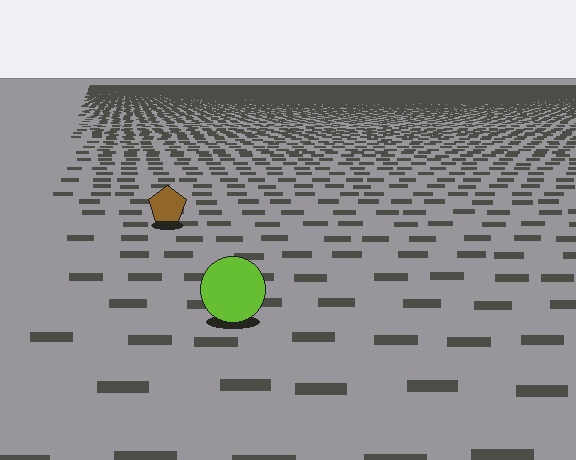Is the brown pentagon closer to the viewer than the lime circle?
No. The lime circle is closer — you can tell from the texture gradient: the ground texture is coarser near it.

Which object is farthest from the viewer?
The brown pentagon is farthest from the viewer. It appears smaller and the ground texture around it is denser.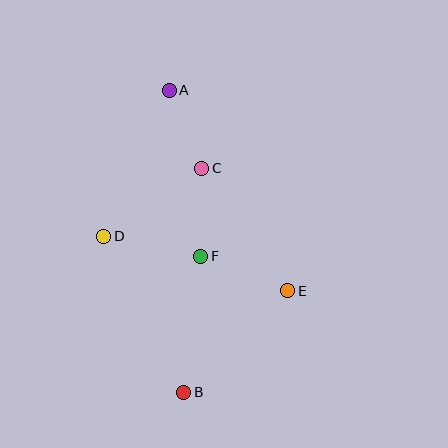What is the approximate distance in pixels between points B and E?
The distance between B and E is approximately 145 pixels.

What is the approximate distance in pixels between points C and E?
The distance between C and E is approximately 149 pixels.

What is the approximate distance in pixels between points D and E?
The distance between D and E is approximately 192 pixels.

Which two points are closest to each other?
Points A and C are closest to each other.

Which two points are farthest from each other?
Points A and B are farthest from each other.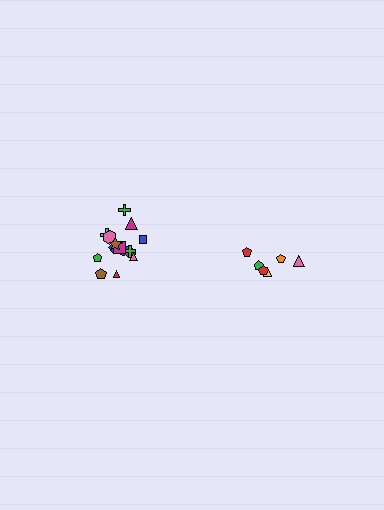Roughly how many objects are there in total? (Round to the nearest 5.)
Roughly 20 objects in total.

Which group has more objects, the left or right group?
The left group.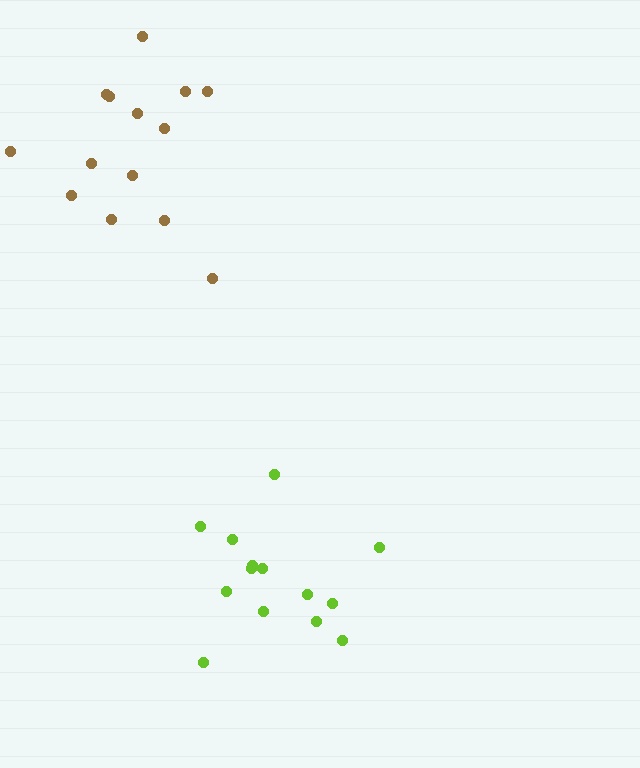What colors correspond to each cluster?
The clusters are colored: brown, lime.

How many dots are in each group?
Group 1: 14 dots, Group 2: 14 dots (28 total).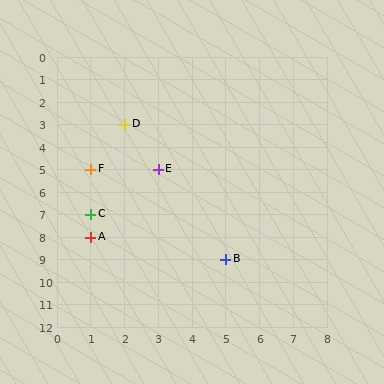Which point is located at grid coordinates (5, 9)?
Point B is at (5, 9).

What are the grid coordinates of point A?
Point A is at grid coordinates (1, 8).